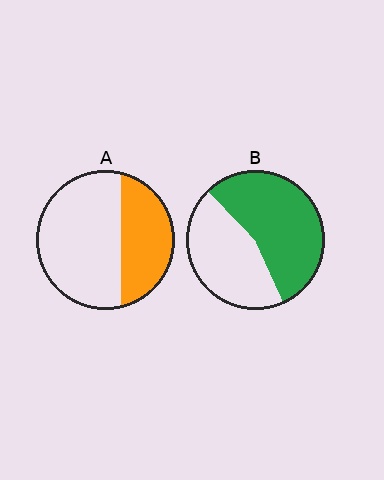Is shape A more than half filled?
No.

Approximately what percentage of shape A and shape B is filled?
A is approximately 35% and B is approximately 55%.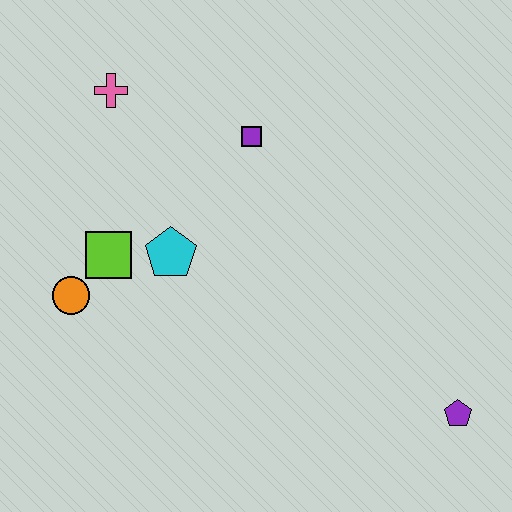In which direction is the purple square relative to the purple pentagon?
The purple square is above the purple pentagon.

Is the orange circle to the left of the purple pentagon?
Yes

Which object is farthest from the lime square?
The purple pentagon is farthest from the lime square.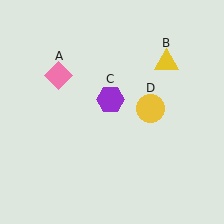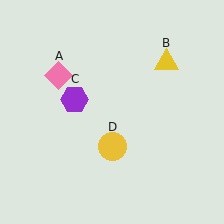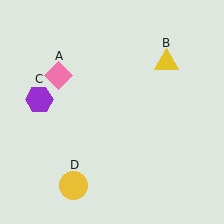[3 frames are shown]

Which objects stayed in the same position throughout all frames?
Pink diamond (object A) and yellow triangle (object B) remained stationary.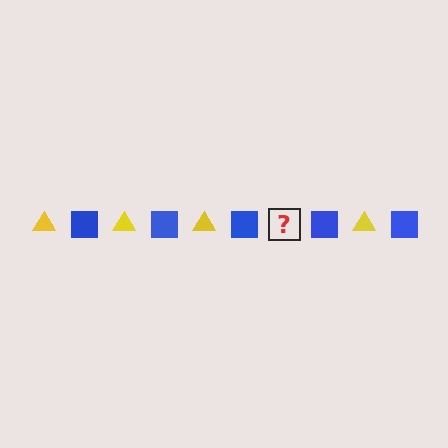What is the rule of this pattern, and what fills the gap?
The rule is that the pattern alternates between yellow triangle and blue square. The gap should be filled with a yellow triangle.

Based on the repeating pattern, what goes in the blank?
The blank should be a yellow triangle.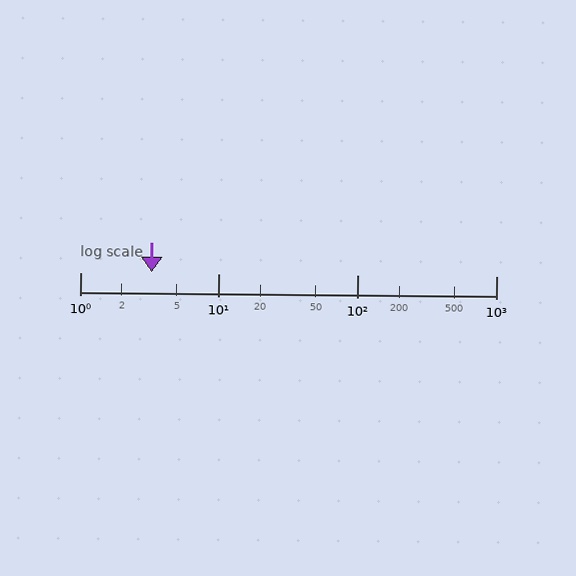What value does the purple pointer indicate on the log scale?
The pointer indicates approximately 3.3.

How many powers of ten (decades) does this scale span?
The scale spans 3 decades, from 1 to 1000.